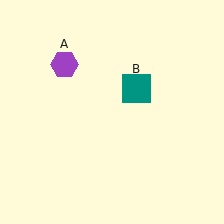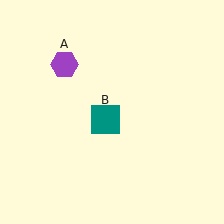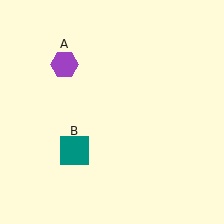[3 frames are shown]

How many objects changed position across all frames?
1 object changed position: teal square (object B).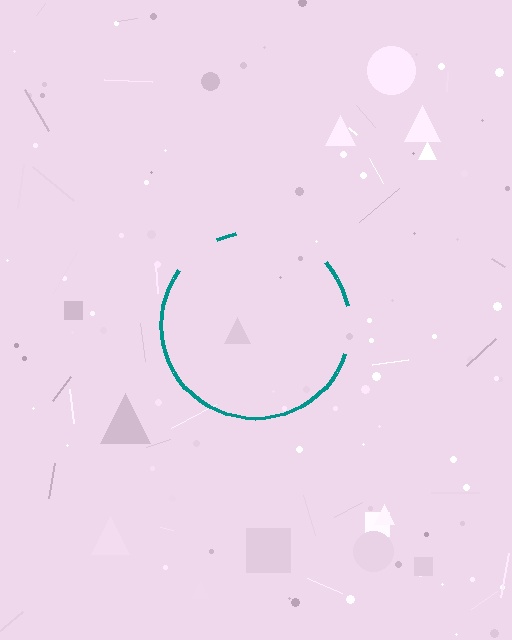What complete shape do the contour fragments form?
The contour fragments form a circle.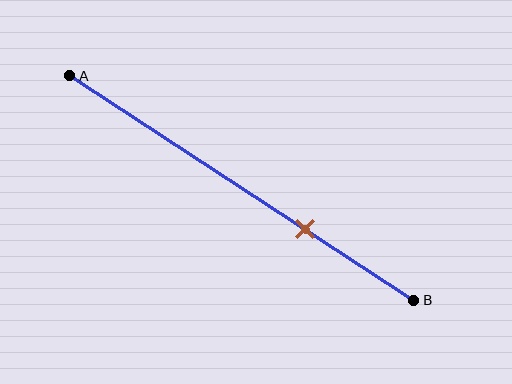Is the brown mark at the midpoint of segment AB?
No, the mark is at about 70% from A, not at the 50% midpoint.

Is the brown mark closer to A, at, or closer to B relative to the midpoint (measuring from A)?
The brown mark is closer to point B than the midpoint of segment AB.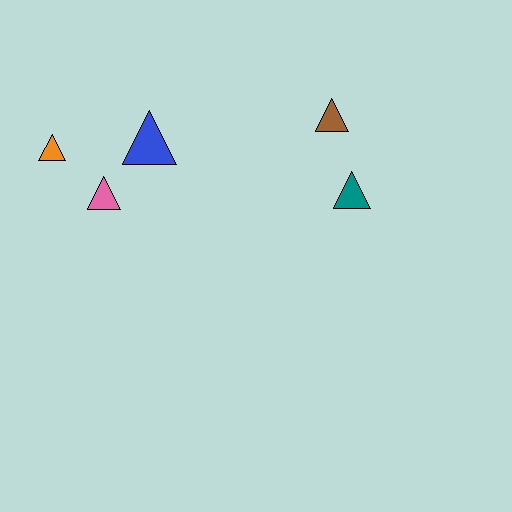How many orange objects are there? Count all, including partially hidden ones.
There is 1 orange object.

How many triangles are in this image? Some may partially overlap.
There are 5 triangles.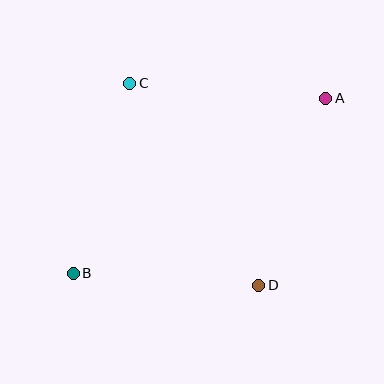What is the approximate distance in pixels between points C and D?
The distance between C and D is approximately 240 pixels.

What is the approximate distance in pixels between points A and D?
The distance between A and D is approximately 198 pixels.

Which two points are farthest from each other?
Points A and B are farthest from each other.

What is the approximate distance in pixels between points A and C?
The distance between A and C is approximately 196 pixels.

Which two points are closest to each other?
Points B and D are closest to each other.